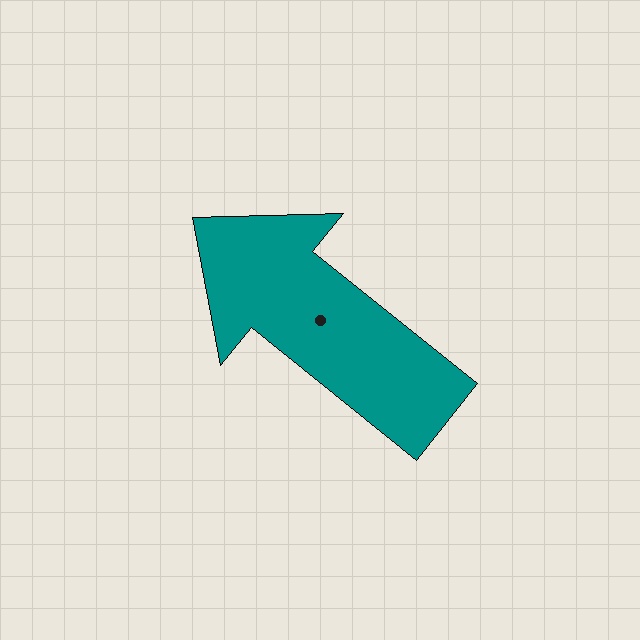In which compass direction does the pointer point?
Northwest.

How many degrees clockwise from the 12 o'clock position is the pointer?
Approximately 309 degrees.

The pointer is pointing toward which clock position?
Roughly 10 o'clock.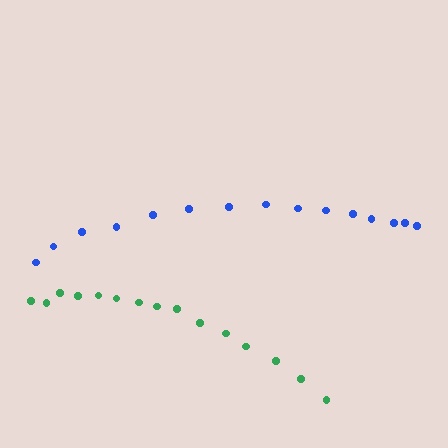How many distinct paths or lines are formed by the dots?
There are 2 distinct paths.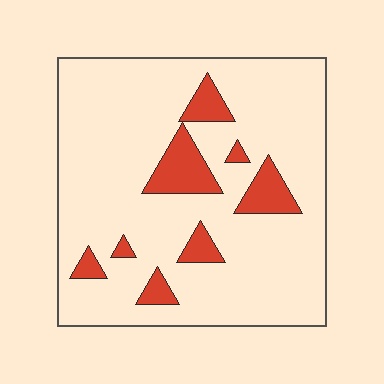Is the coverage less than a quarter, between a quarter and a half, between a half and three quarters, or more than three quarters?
Less than a quarter.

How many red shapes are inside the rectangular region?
8.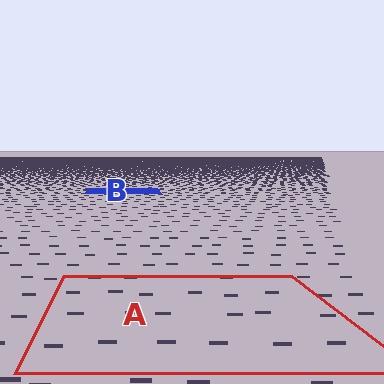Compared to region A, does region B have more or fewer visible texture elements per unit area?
Region B has more texture elements per unit area — they are packed more densely because it is farther away.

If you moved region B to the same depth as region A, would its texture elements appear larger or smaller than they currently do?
They would appear larger. At a closer depth, the same texture elements are projected at a bigger on-screen size.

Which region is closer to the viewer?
Region A is closer. The texture elements there are larger and more spread out.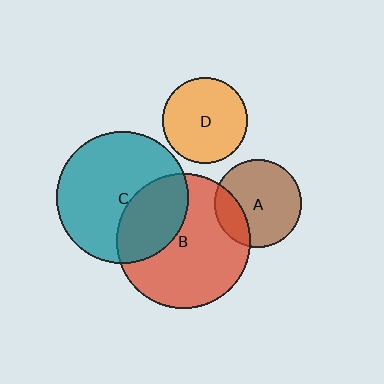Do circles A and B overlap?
Yes.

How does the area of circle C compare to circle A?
Approximately 2.3 times.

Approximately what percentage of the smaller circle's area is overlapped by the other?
Approximately 25%.